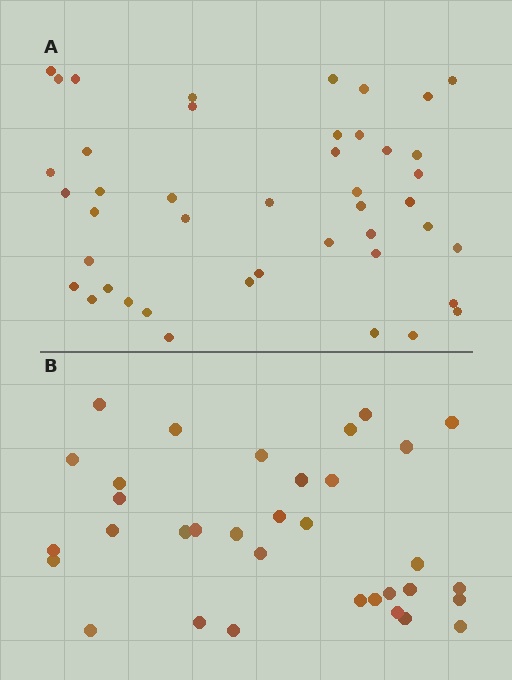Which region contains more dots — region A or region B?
Region A (the top region) has more dots.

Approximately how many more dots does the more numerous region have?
Region A has roughly 10 or so more dots than region B.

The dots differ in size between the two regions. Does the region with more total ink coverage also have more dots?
No. Region B has more total ink coverage because its dots are larger, but region A actually contains more individual dots. Total area can be misleading — the number of items is what matters here.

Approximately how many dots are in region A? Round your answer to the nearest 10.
About 40 dots. (The exact count is 44, which rounds to 40.)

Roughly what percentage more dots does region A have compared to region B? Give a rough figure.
About 30% more.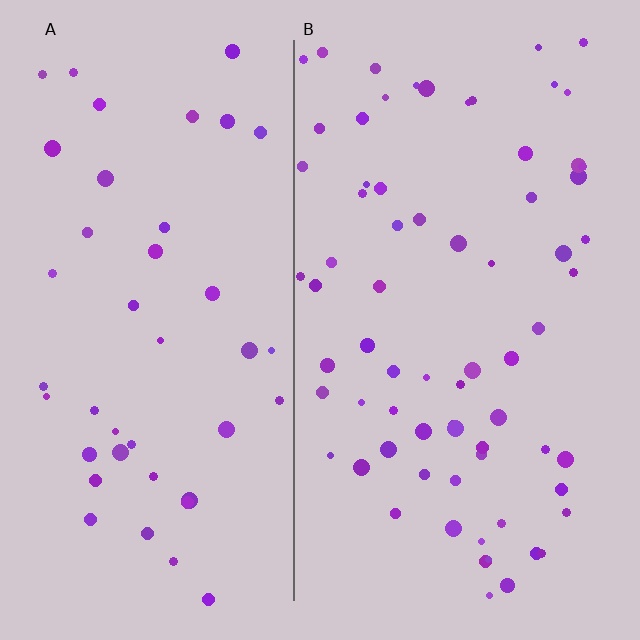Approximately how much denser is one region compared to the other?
Approximately 1.6× — region B over region A.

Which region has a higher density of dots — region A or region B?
B (the right).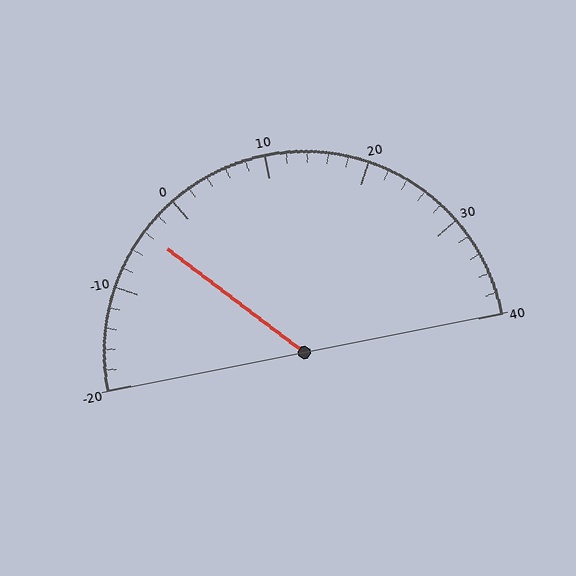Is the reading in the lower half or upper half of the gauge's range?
The reading is in the lower half of the range (-20 to 40).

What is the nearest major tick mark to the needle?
The nearest major tick mark is 0.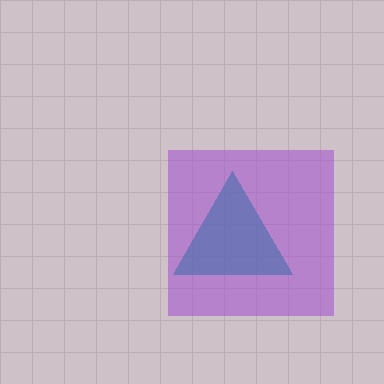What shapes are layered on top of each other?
The layered shapes are: a teal triangle, a purple square.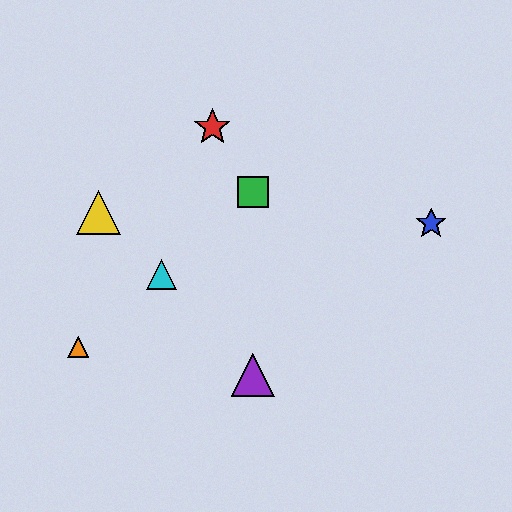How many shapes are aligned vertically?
2 shapes (the green square, the purple triangle) are aligned vertically.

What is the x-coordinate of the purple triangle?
The purple triangle is at x≈253.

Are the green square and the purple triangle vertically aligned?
Yes, both are at x≈253.